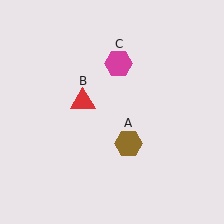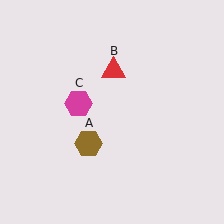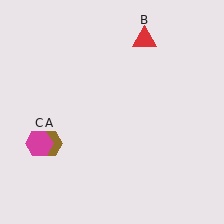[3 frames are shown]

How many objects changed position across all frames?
3 objects changed position: brown hexagon (object A), red triangle (object B), magenta hexagon (object C).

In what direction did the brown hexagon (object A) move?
The brown hexagon (object A) moved left.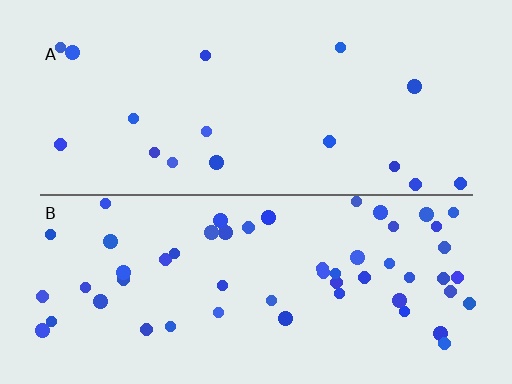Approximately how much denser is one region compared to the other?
Approximately 3.2× — region B over region A.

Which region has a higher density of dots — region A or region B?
B (the bottom).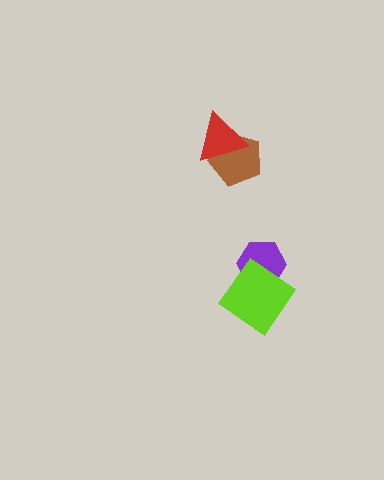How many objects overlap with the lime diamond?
1 object overlaps with the lime diamond.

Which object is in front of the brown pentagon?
The red triangle is in front of the brown pentagon.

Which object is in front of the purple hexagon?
The lime diamond is in front of the purple hexagon.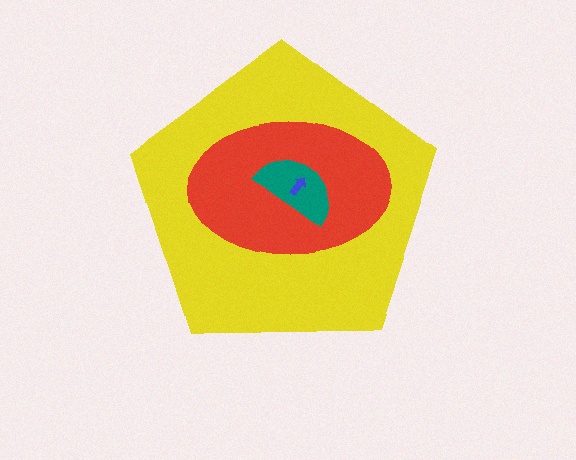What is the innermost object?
The blue arrow.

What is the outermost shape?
The yellow pentagon.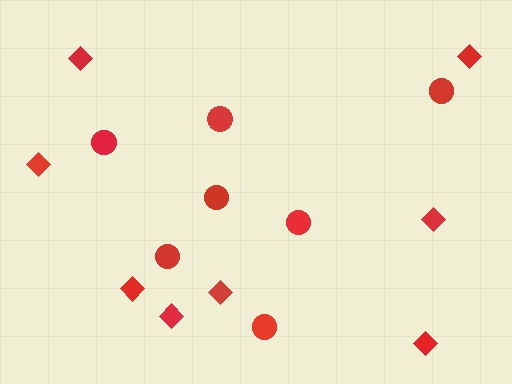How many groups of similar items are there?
There are 2 groups: one group of circles (7) and one group of diamonds (8).